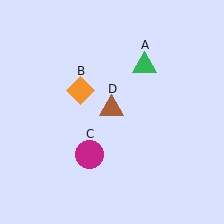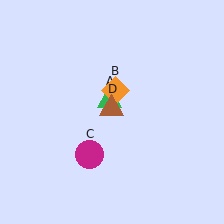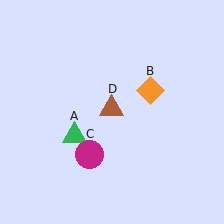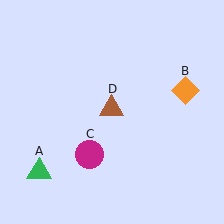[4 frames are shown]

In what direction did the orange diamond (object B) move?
The orange diamond (object B) moved right.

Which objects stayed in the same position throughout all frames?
Magenta circle (object C) and brown triangle (object D) remained stationary.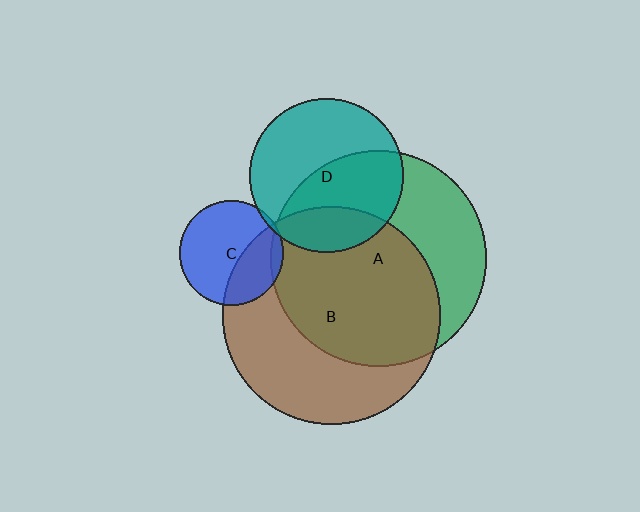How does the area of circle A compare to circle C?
Approximately 4.3 times.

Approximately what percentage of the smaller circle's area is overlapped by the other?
Approximately 5%.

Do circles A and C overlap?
Yes.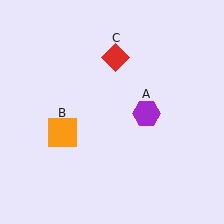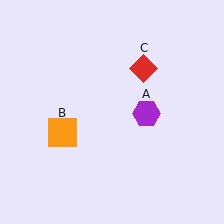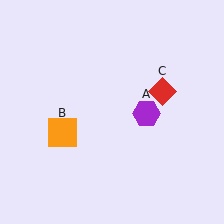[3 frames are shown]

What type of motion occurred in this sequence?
The red diamond (object C) rotated clockwise around the center of the scene.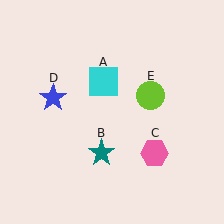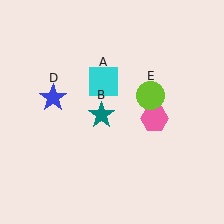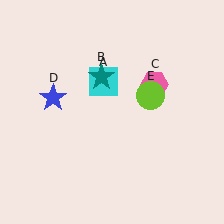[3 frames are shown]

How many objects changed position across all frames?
2 objects changed position: teal star (object B), pink hexagon (object C).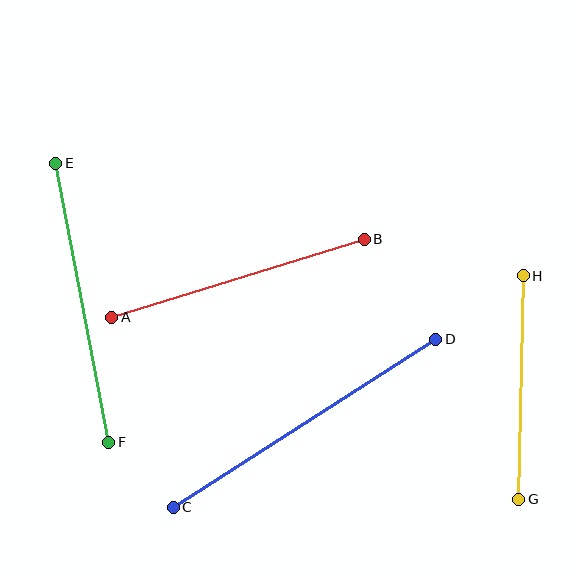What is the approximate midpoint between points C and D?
The midpoint is at approximately (304, 423) pixels.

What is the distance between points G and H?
The distance is approximately 223 pixels.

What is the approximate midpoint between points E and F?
The midpoint is at approximately (82, 303) pixels.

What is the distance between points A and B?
The distance is approximately 264 pixels.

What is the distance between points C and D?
The distance is approximately 312 pixels.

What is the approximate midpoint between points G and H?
The midpoint is at approximately (521, 388) pixels.